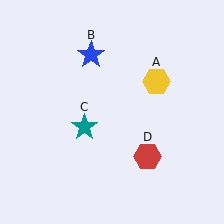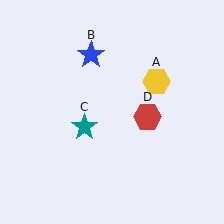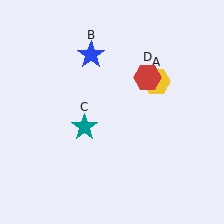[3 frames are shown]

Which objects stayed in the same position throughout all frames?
Yellow hexagon (object A) and blue star (object B) and teal star (object C) remained stationary.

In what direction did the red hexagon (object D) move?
The red hexagon (object D) moved up.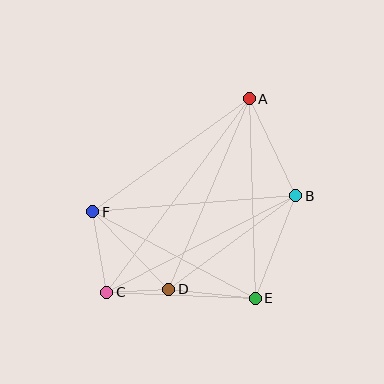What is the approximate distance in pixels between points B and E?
The distance between B and E is approximately 110 pixels.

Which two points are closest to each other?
Points C and D are closest to each other.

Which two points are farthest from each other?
Points A and C are farthest from each other.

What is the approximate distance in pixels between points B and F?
The distance between B and F is approximately 203 pixels.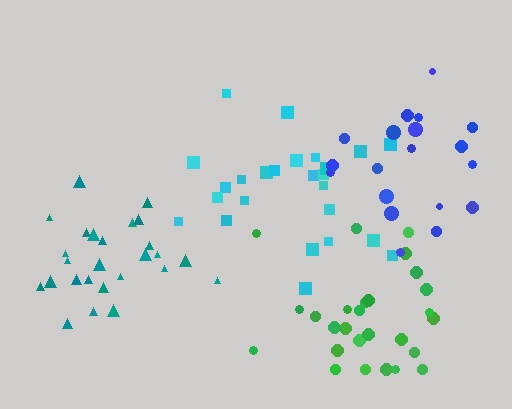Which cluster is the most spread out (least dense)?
Cyan.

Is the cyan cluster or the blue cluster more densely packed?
Blue.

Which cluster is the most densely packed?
Teal.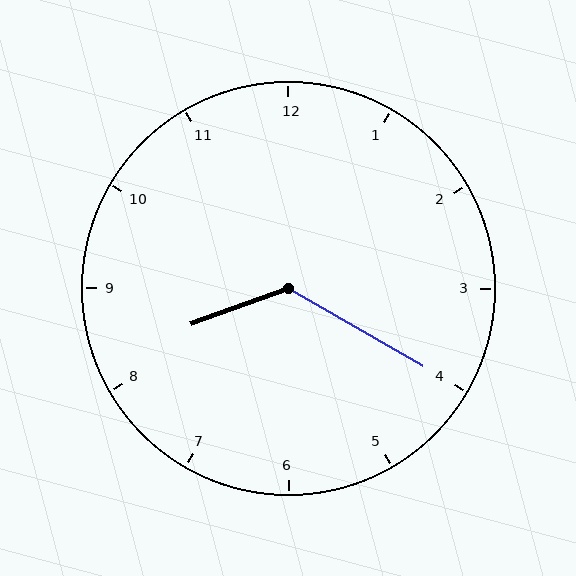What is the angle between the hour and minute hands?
Approximately 130 degrees.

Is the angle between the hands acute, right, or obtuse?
It is obtuse.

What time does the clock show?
8:20.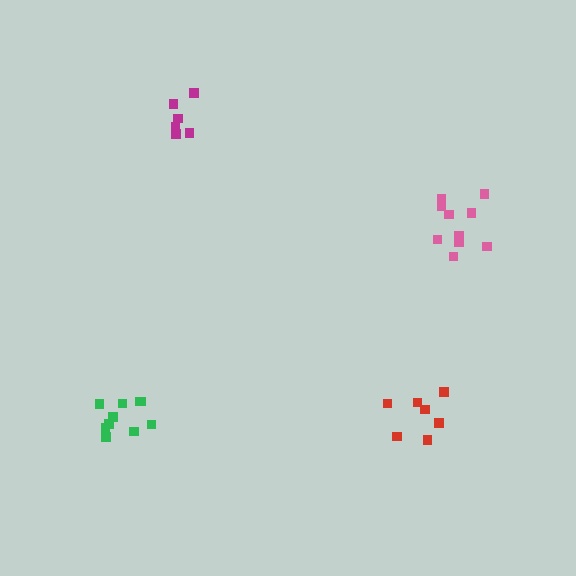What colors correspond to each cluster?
The clusters are colored: green, magenta, red, pink.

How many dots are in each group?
Group 1: 10 dots, Group 2: 6 dots, Group 3: 7 dots, Group 4: 10 dots (33 total).